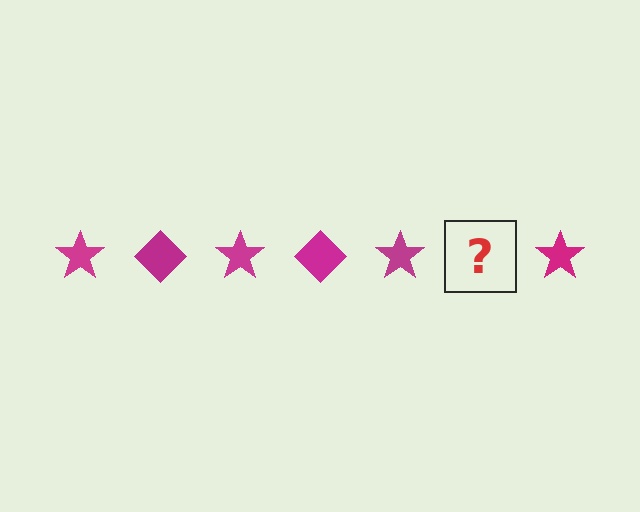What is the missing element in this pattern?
The missing element is a magenta diamond.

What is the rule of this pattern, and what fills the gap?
The rule is that the pattern cycles through star, diamond shapes in magenta. The gap should be filled with a magenta diamond.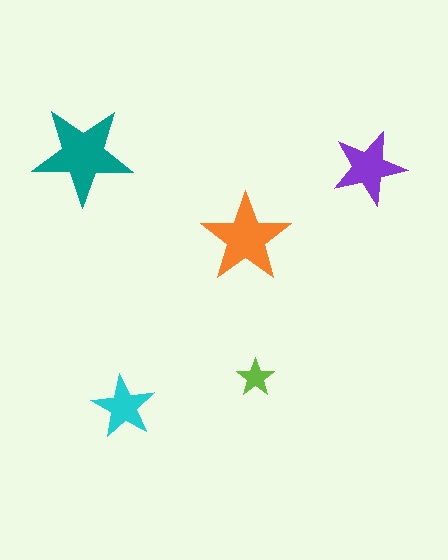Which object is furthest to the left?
The teal star is leftmost.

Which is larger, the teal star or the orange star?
The teal one.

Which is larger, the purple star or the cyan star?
The purple one.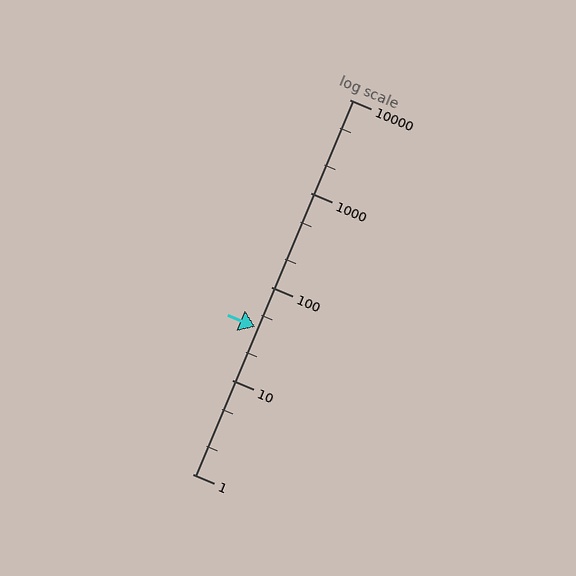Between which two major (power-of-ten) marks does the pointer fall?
The pointer is between 10 and 100.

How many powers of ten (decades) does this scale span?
The scale spans 4 decades, from 1 to 10000.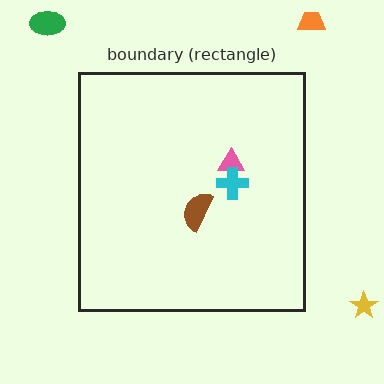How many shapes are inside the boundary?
3 inside, 3 outside.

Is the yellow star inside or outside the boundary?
Outside.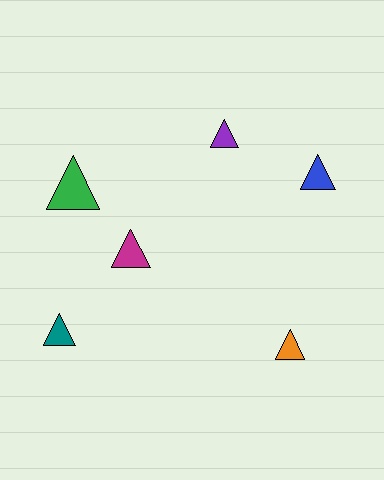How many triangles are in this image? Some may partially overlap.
There are 6 triangles.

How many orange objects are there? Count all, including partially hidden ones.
There is 1 orange object.